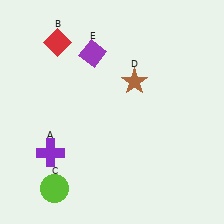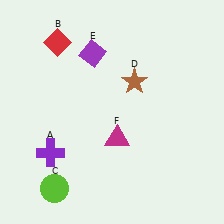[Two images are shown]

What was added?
A magenta triangle (F) was added in Image 2.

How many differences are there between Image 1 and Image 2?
There is 1 difference between the two images.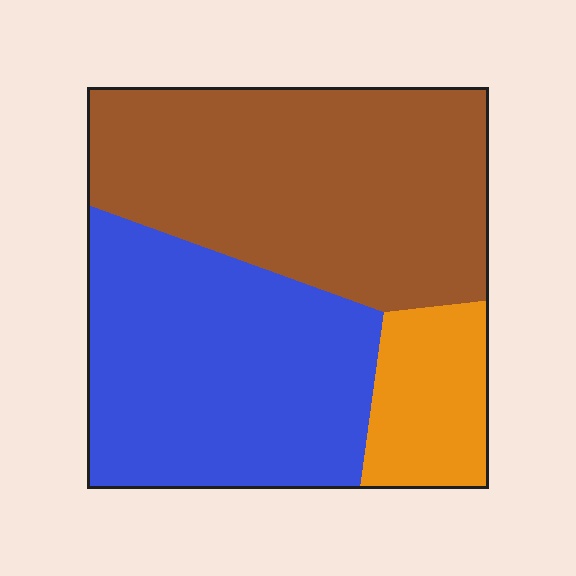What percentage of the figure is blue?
Blue covers 41% of the figure.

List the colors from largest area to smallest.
From largest to smallest: brown, blue, orange.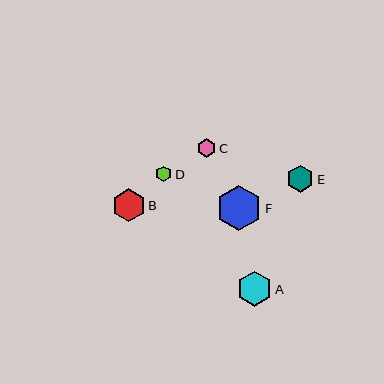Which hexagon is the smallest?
Hexagon D is the smallest with a size of approximately 16 pixels.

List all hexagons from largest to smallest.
From largest to smallest: F, A, B, E, C, D.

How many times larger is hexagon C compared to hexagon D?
Hexagon C is approximately 1.2 times the size of hexagon D.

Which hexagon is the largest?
Hexagon F is the largest with a size of approximately 45 pixels.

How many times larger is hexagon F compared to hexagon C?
Hexagon F is approximately 2.4 times the size of hexagon C.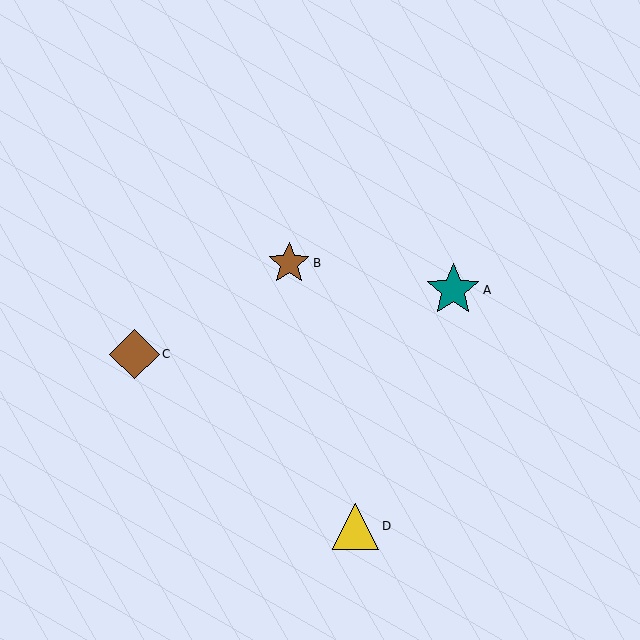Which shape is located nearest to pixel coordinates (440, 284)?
The teal star (labeled A) at (453, 290) is nearest to that location.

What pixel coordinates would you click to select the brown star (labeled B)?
Click at (289, 263) to select the brown star B.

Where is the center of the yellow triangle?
The center of the yellow triangle is at (356, 526).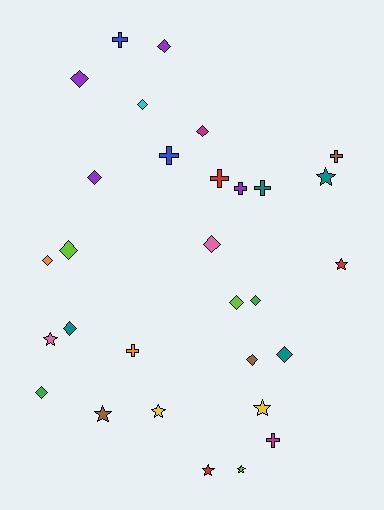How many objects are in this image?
There are 30 objects.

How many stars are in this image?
There are 8 stars.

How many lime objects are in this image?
There are 3 lime objects.